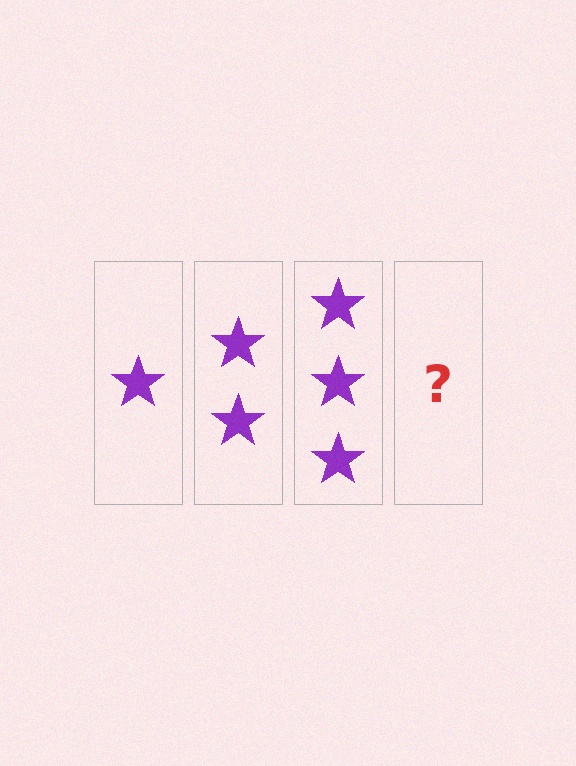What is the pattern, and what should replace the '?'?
The pattern is that each step adds one more star. The '?' should be 4 stars.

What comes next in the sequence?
The next element should be 4 stars.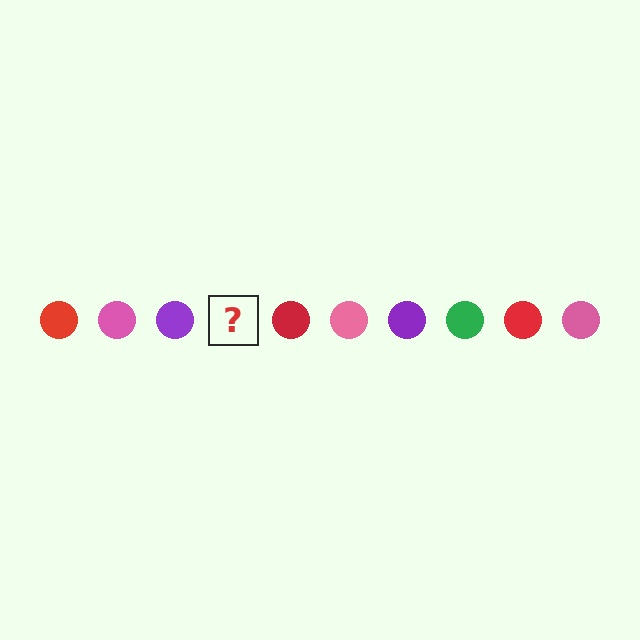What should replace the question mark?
The question mark should be replaced with a green circle.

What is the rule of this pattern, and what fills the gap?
The rule is that the pattern cycles through red, pink, purple, green circles. The gap should be filled with a green circle.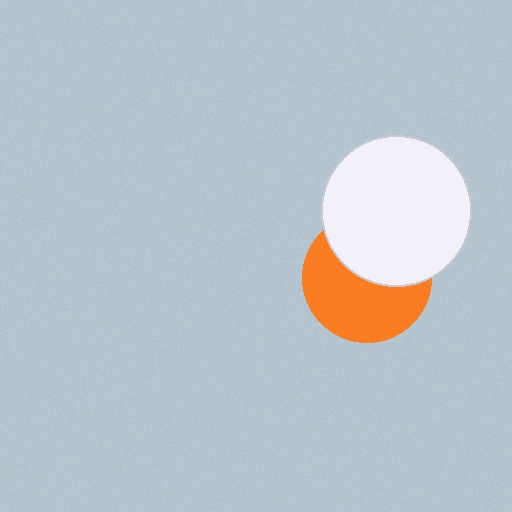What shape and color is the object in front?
The object in front is a white circle.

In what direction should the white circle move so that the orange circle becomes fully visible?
The white circle should move up. That is the shortest direction to clear the overlap and leave the orange circle fully visible.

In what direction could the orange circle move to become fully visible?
The orange circle could move down. That would shift it out from behind the white circle entirely.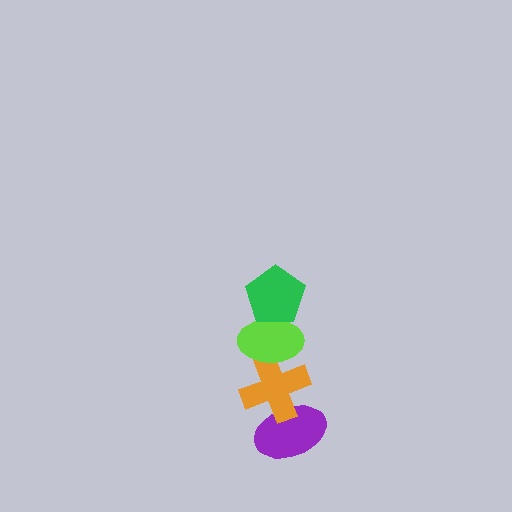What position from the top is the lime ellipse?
The lime ellipse is 2nd from the top.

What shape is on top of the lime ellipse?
The green pentagon is on top of the lime ellipse.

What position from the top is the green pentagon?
The green pentagon is 1st from the top.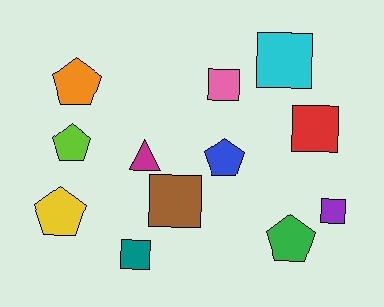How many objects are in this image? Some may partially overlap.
There are 12 objects.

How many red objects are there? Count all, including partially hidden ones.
There is 1 red object.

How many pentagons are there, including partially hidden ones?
There are 5 pentagons.